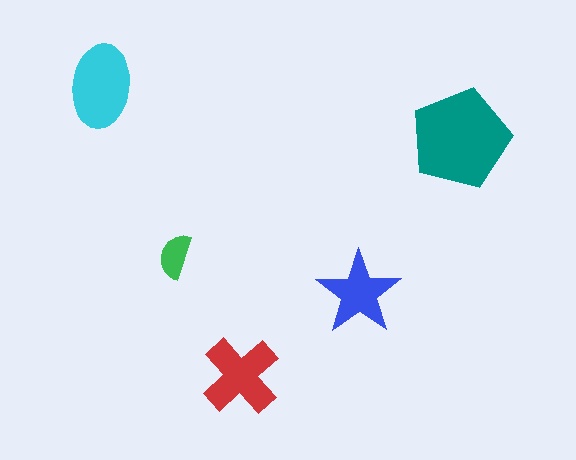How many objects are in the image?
There are 5 objects in the image.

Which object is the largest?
The teal pentagon.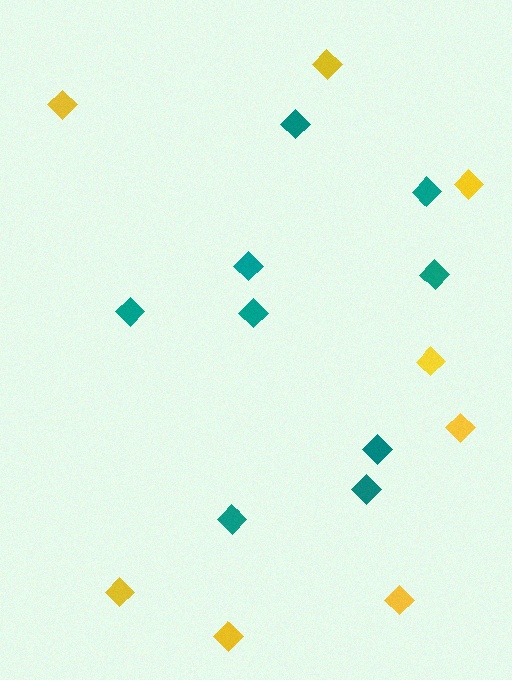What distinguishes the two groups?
There are 2 groups: one group of yellow diamonds (8) and one group of teal diamonds (9).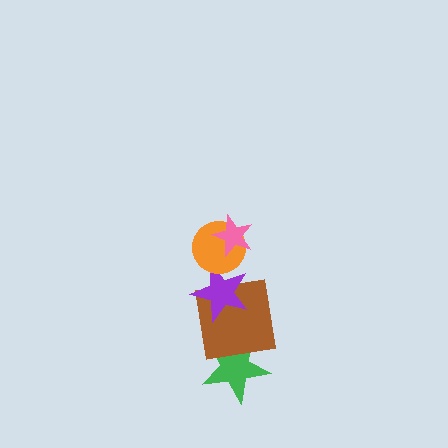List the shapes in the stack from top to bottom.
From top to bottom: the pink star, the orange circle, the purple star, the brown square, the green star.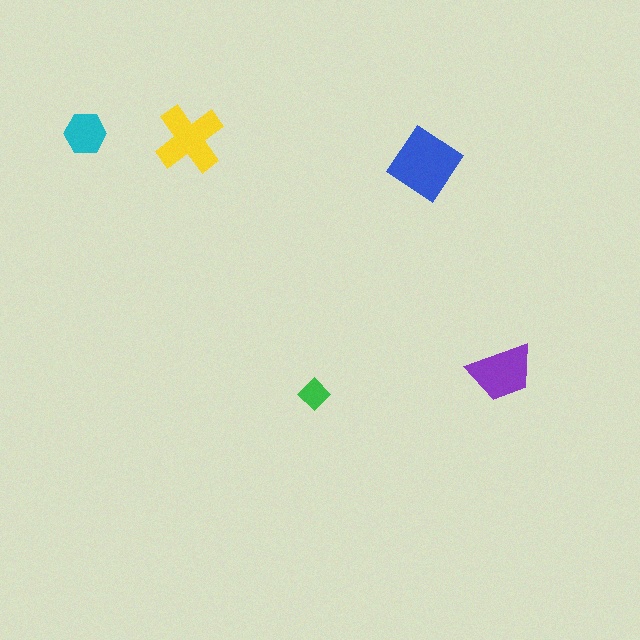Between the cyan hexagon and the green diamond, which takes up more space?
The cyan hexagon.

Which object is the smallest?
The green diamond.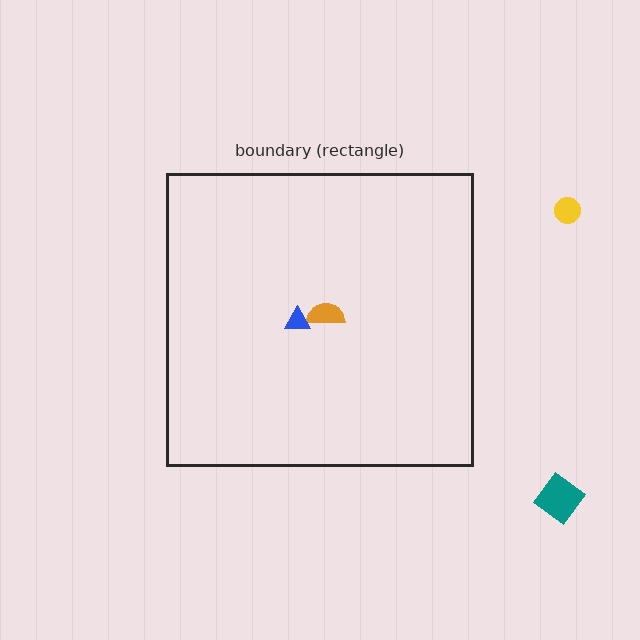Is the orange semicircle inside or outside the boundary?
Inside.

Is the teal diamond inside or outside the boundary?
Outside.